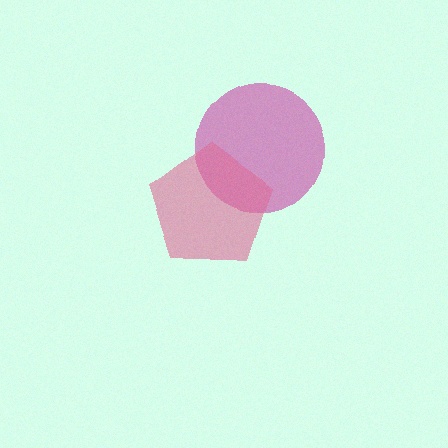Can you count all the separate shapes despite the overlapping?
Yes, there are 2 separate shapes.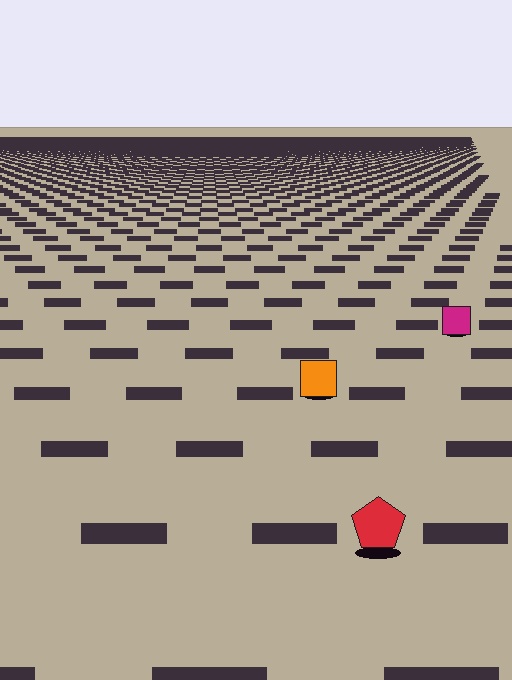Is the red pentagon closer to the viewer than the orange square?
Yes. The red pentagon is closer — you can tell from the texture gradient: the ground texture is coarser near it.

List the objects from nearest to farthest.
From nearest to farthest: the red pentagon, the orange square, the magenta square.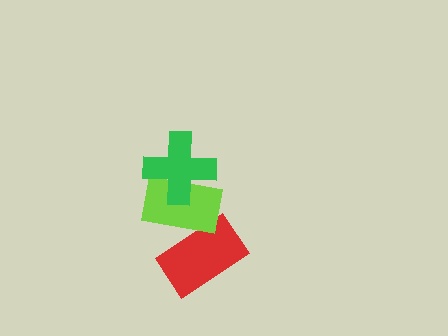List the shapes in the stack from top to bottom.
From top to bottom: the green cross, the lime rectangle, the red rectangle.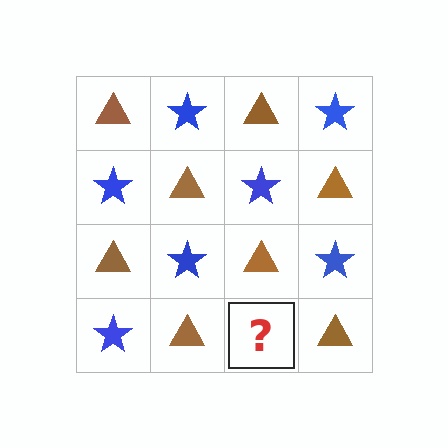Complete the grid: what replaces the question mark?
The question mark should be replaced with a blue star.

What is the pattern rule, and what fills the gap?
The rule is that it alternates brown triangle and blue star in a checkerboard pattern. The gap should be filled with a blue star.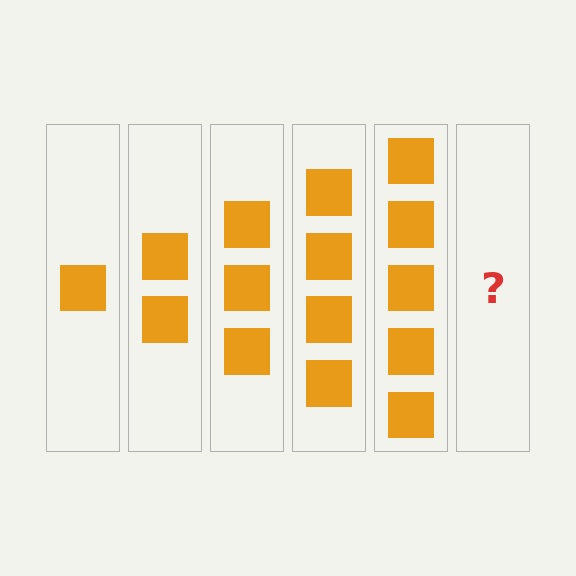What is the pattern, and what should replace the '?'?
The pattern is that each step adds one more square. The '?' should be 6 squares.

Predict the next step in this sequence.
The next step is 6 squares.